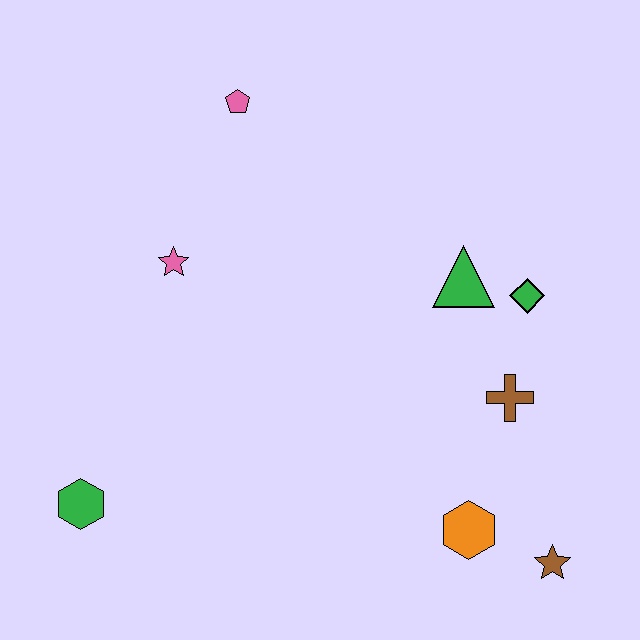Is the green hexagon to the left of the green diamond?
Yes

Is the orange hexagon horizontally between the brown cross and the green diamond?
No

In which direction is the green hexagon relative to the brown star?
The green hexagon is to the left of the brown star.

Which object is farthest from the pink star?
The brown star is farthest from the pink star.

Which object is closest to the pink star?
The pink pentagon is closest to the pink star.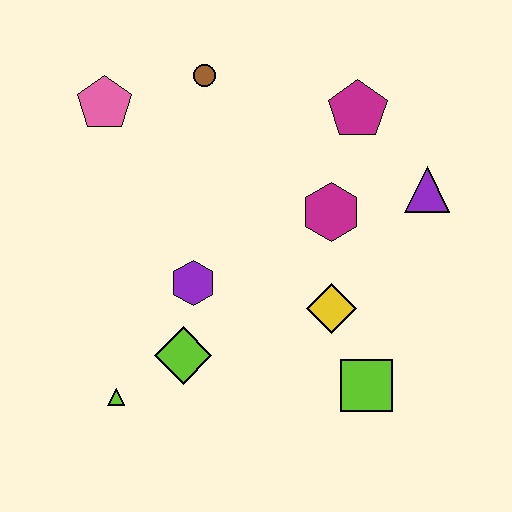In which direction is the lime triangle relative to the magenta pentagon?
The lime triangle is below the magenta pentagon.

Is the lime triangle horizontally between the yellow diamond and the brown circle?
No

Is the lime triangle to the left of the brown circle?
Yes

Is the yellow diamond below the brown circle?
Yes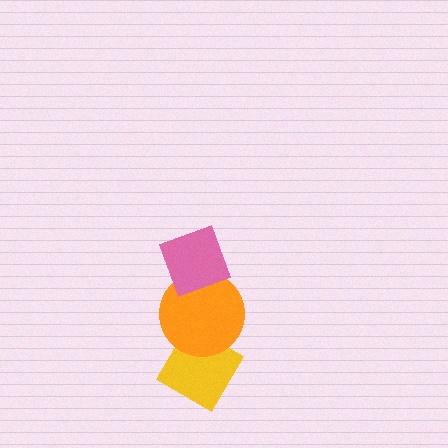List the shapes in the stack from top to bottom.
From top to bottom: the pink diamond, the orange circle, the yellow diamond.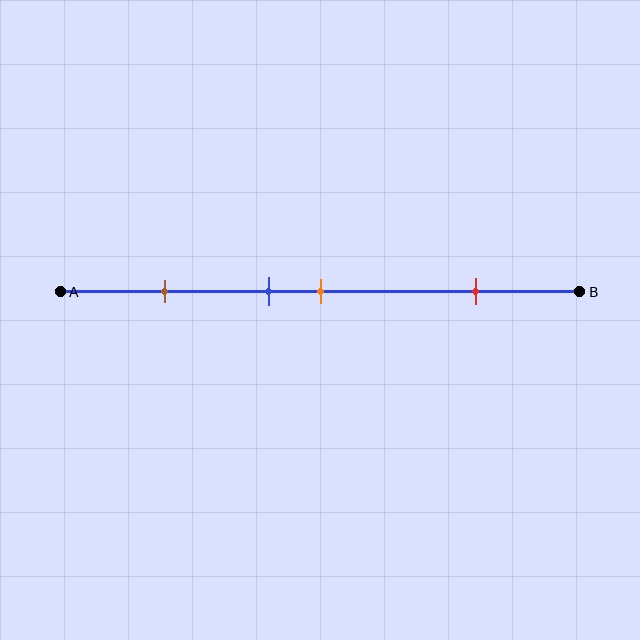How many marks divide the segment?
There are 4 marks dividing the segment.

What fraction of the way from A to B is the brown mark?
The brown mark is approximately 20% (0.2) of the way from A to B.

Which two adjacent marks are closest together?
The blue and orange marks are the closest adjacent pair.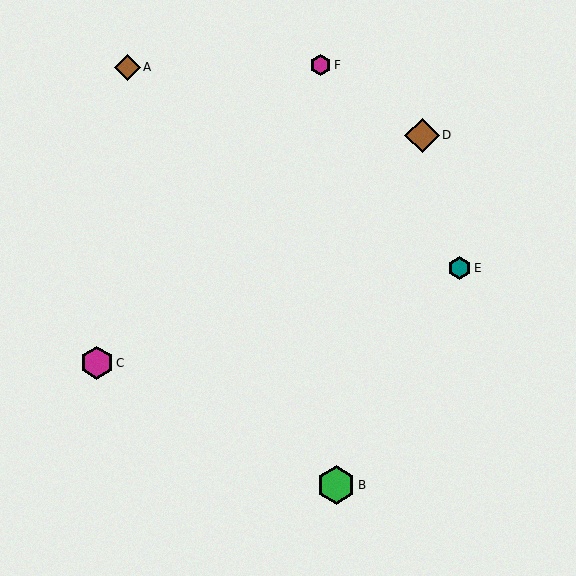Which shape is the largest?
The green hexagon (labeled B) is the largest.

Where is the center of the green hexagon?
The center of the green hexagon is at (336, 485).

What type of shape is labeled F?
Shape F is a magenta hexagon.